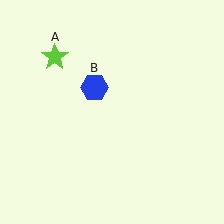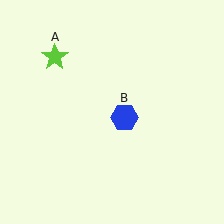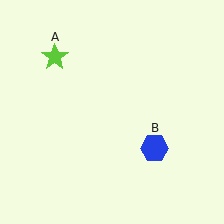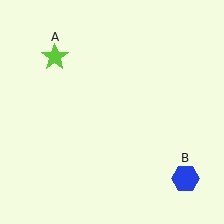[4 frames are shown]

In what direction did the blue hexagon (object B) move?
The blue hexagon (object B) moved down and to the right.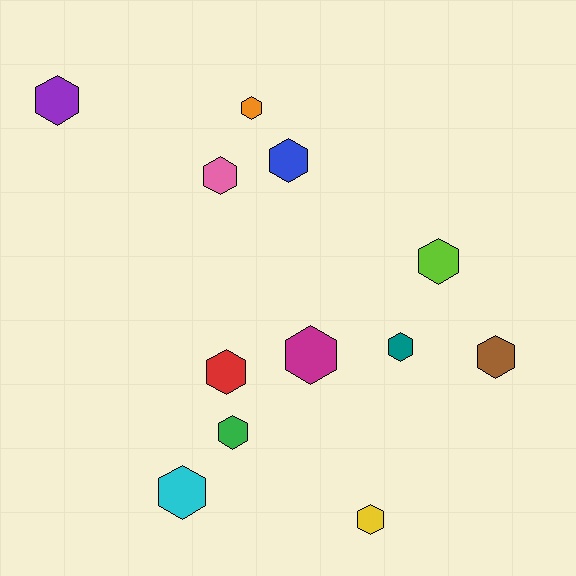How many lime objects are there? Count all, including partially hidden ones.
There is 1 lime object.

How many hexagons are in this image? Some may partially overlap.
There are 12 hexagons.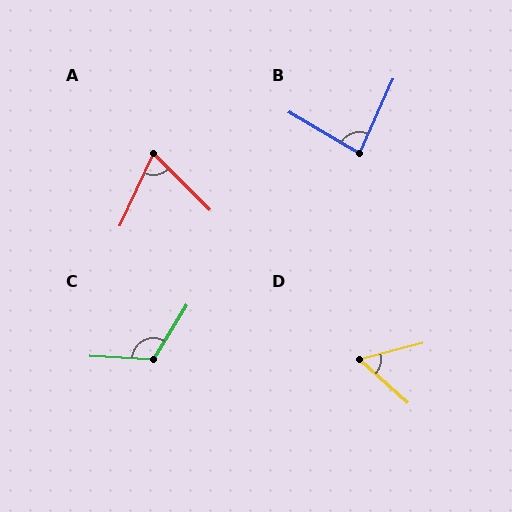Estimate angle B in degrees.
Approximately 84 degrees.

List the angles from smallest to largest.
D (57°), A (69°), B (84°), C (118°).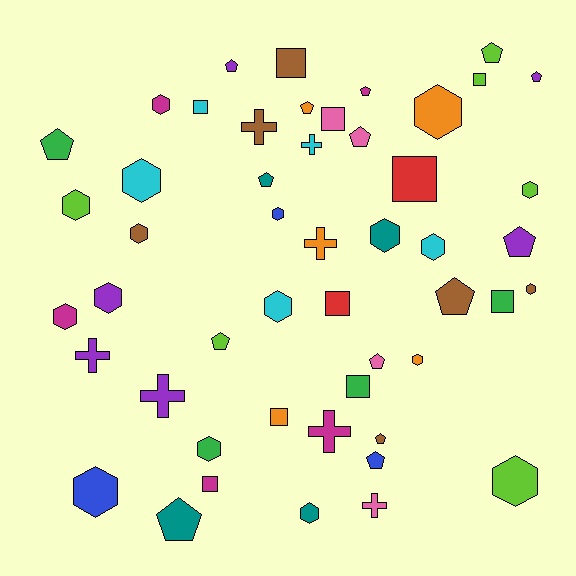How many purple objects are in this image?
There are 6 purple objects.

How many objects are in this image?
There are 50 objects.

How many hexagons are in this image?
There are 18 hexagons.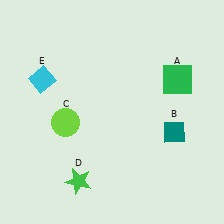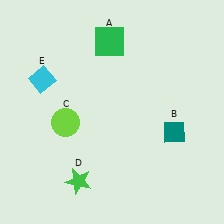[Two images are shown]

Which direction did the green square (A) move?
The green square (A) moved left.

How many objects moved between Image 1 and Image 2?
1 object moved between the two images.